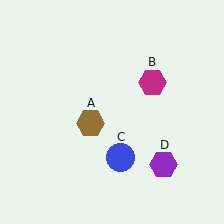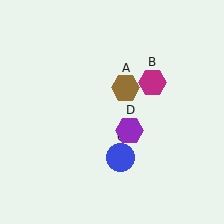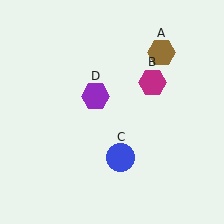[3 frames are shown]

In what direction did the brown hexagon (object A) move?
The brown hexagon (object A) moved up and to the right.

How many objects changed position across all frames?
2 objects changed position: brown hexagon (object A), purple hexagon (object D).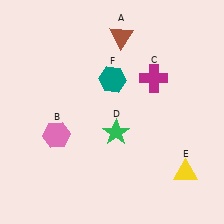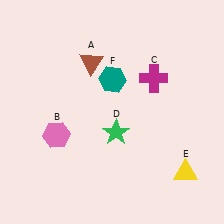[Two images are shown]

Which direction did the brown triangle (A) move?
The brown triangle (A) moved left.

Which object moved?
The brown triangle (A) moved left.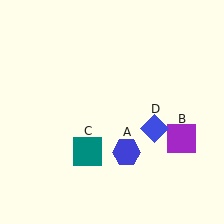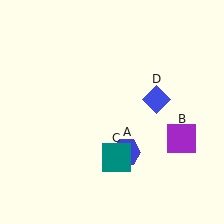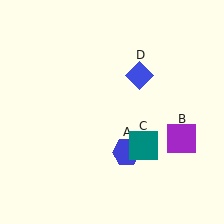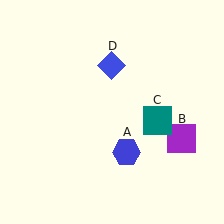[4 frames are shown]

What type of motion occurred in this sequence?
The teal square (object C), blue diamond (object D) rotated counterclockwise around the center of the scene.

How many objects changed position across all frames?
2 objects changed position: teal square (object C), blue diamond (object D).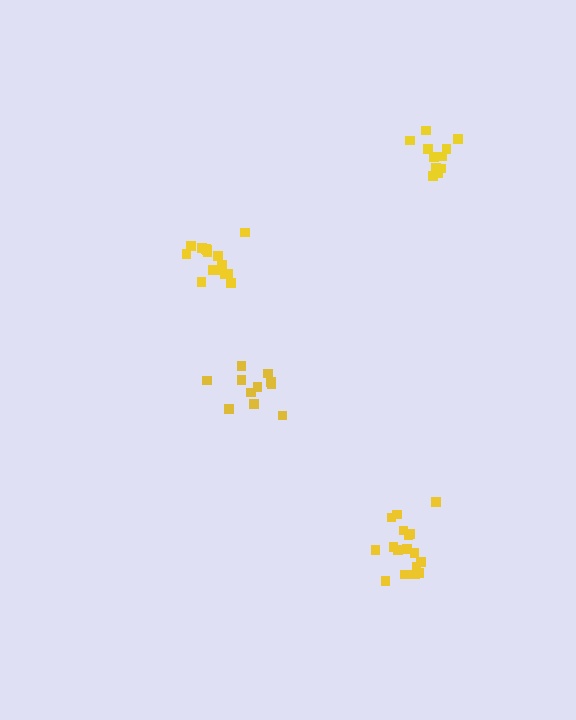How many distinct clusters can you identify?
There are 4 distinct clusters.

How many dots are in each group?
Group 1: 15 dots, Group 2: 17 dots, Group 3: 11 dots, Group 4: 13 dots (56 total).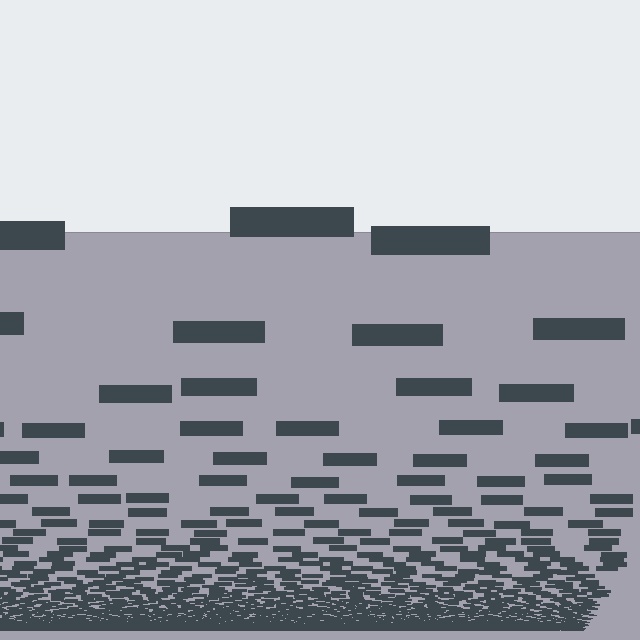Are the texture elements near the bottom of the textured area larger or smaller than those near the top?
Smaller. The gradient is inverted — elements near the bottom are smaller and denser.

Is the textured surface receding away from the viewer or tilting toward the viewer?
The surface appears to tilt toward the viewer. Texture elements get larger and sparser toward the top.